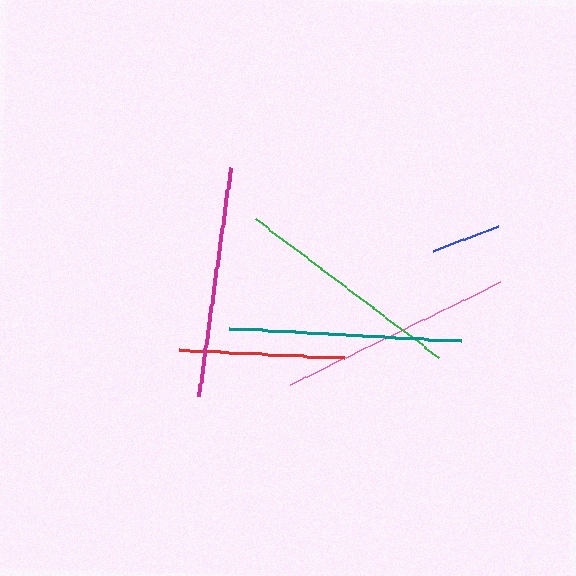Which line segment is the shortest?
The blue line is the shortest at approximately 69 pixels.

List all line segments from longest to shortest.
From longest to shortest: pink, teal, magenta, green, red, blue.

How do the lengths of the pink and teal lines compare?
The pink and teal lines are approximately the same length.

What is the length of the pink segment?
The pink segment is approximately 234 pixels long.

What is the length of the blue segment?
The blue segment is approximately 69 pixels long.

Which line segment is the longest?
The pink line is the longest at approximately 234 pixels.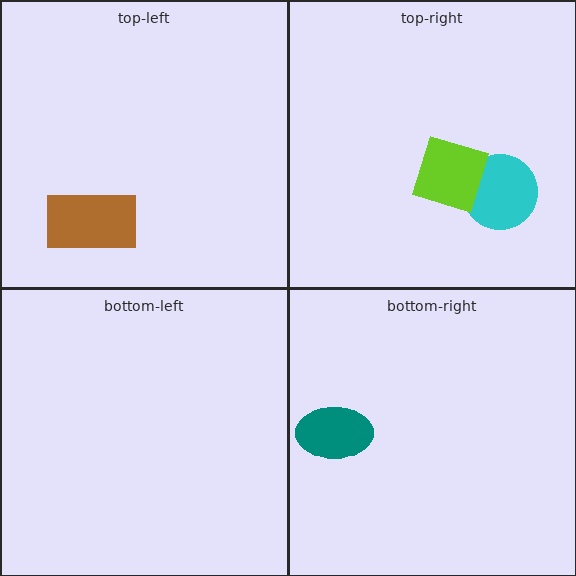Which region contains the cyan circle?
The top-right region.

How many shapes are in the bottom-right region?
1.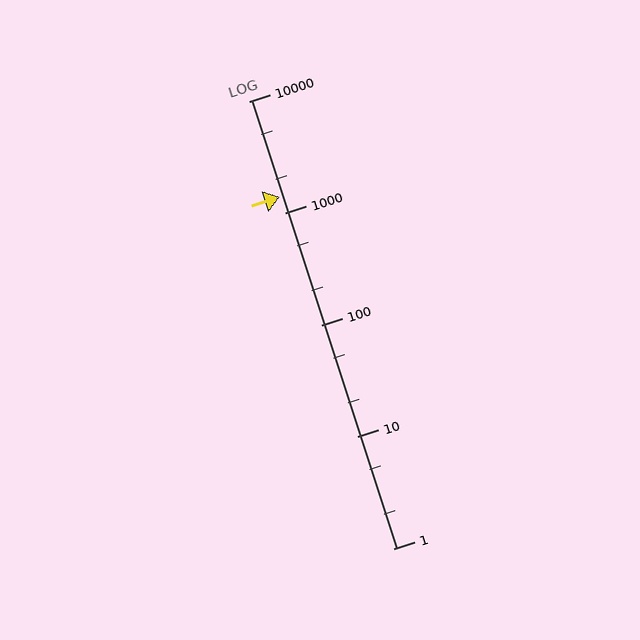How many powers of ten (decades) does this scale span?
The scale spans 4 decades, from 1 to 10000.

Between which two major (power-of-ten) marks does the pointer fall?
The pointer is between 1000 and 10000.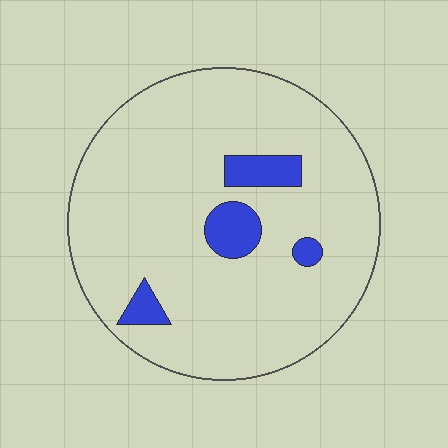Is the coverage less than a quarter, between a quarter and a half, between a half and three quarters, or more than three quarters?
Less than a quarter.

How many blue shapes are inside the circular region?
4.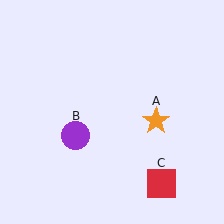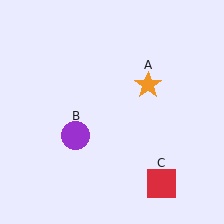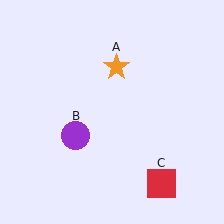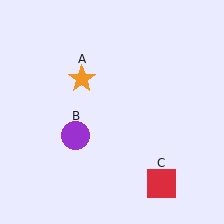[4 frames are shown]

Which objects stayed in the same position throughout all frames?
Purple circle (object B) and red square (object C) remained stationary.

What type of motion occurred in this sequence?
The orange star (object A) rotated counterclockwise around the center of the scene.